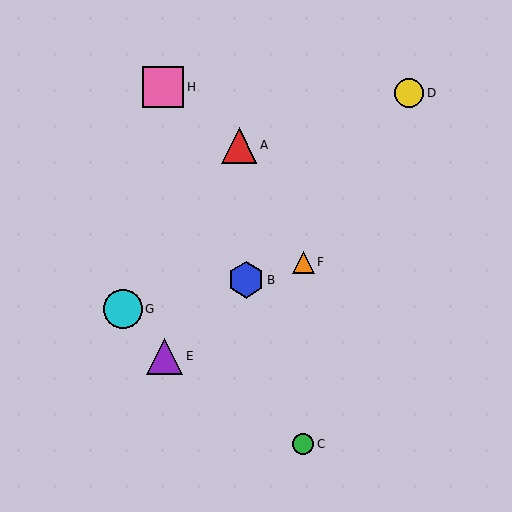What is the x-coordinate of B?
Object B is at x≈246.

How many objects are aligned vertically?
2 objects (C, F) are aligned vertically.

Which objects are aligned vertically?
Objects C, F are aligned vertically.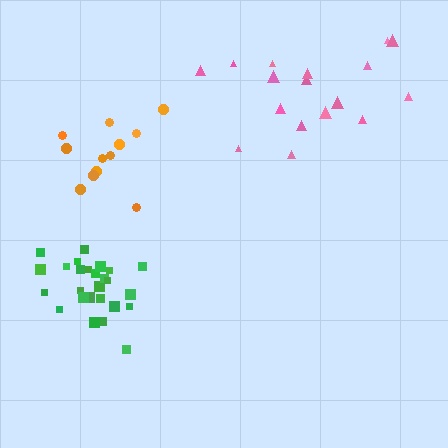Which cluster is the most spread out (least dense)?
Pink.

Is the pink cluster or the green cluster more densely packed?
Green.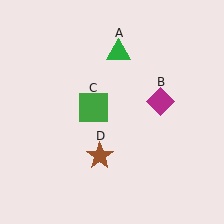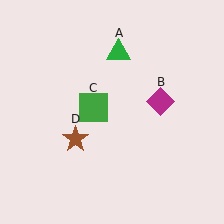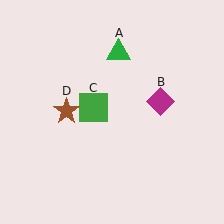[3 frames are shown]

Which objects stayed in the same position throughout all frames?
Green triangle (object A) and magenta diamond (object B) and green square (object C) remained stationary.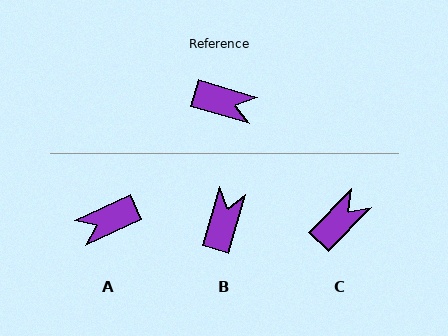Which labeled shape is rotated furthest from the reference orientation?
A, about 139 degrees away.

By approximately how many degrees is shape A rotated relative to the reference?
Approximately 139 degrees clockwise.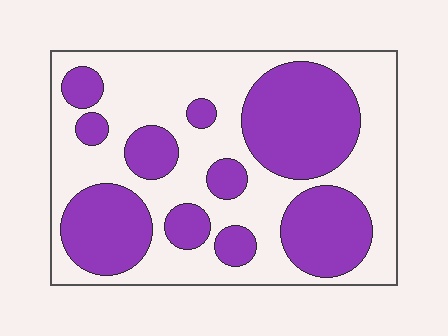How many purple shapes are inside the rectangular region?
10.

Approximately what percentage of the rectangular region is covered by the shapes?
Approximately 40%.